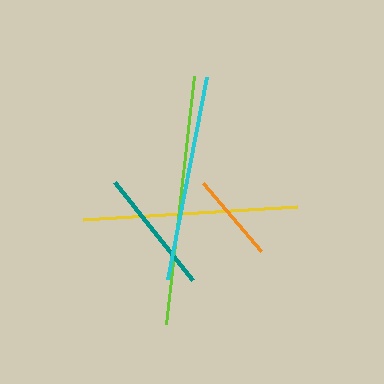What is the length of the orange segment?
The orange segment is approximately 89 pixels long.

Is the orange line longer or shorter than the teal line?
The teal line is longer than the orange line.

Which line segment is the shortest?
The orange line is the shortest at approximately 89 pixels.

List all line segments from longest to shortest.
From longest to shortest: lime, yellow, cyan, teal, orange.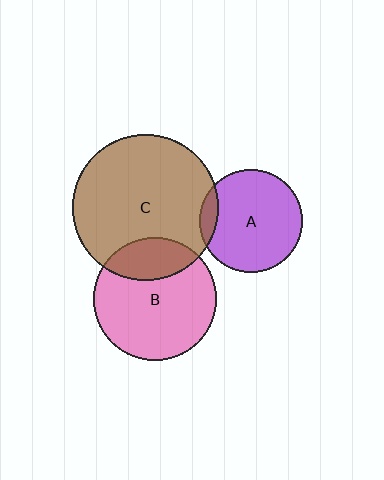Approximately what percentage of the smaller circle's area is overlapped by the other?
Approximately 10%.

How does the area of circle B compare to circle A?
Approximately 1.4 times.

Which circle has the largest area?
Circle C (brown).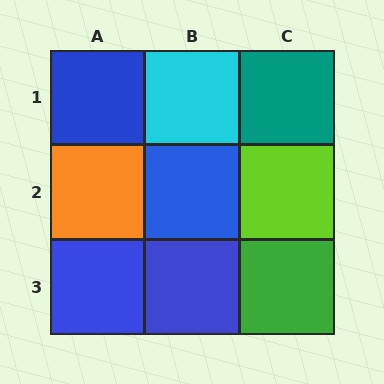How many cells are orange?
1 cell is orange.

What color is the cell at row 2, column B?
Blue.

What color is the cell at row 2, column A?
Orange.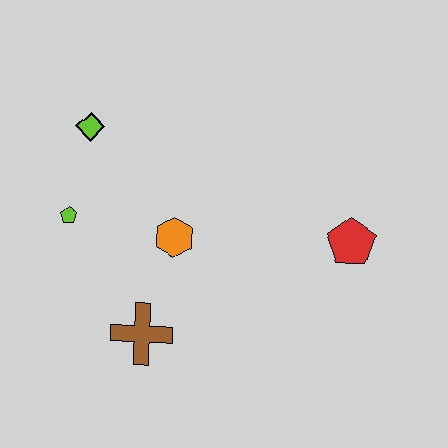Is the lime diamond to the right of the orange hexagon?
No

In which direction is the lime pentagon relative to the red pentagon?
The lime pentagon is to the left of the red pentagon.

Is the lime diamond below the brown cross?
No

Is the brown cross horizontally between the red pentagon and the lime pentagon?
Yes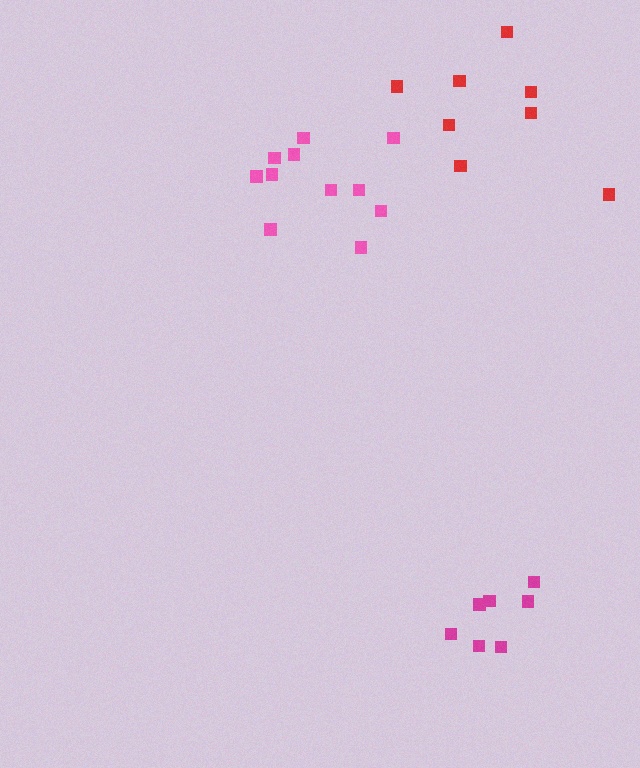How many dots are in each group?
Group 1: 11 dots, Group 2: 7 dots, Group 3: 8 dots (26 total).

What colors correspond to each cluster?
The clusters are colored: pink, magenta, red.